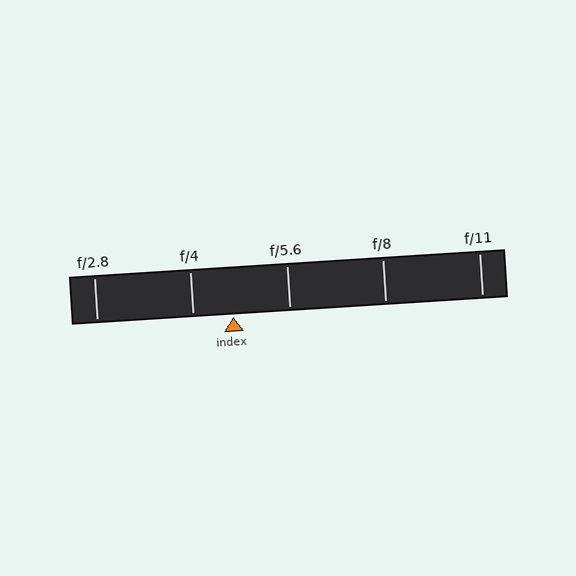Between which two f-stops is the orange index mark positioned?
The index mark is between f/4 and f/5.6.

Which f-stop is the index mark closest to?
The index mark is closest to f/4.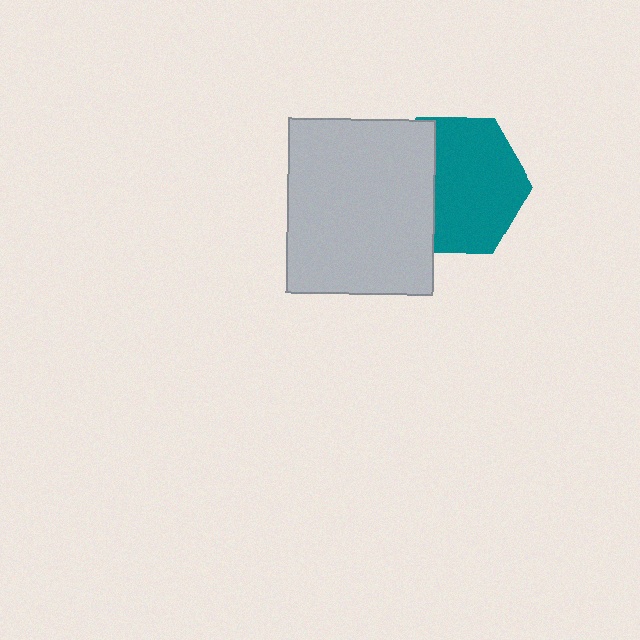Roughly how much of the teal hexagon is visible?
Most of it is visible (roughly 66%).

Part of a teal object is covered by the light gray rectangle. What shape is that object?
It is a hexagon.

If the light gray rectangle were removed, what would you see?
You would see the complete teal hexagon.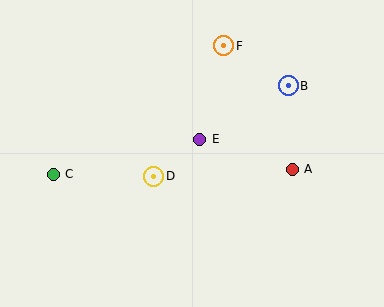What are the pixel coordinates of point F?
Point F is at (224, 46).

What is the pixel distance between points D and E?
The distance between D and E is 59 pixels.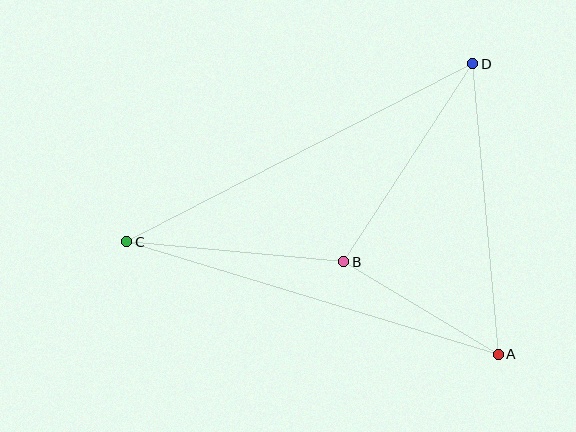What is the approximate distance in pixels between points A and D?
The distance between A and D is approximately 291 pixels.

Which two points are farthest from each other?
Points C and D are farthest from each other.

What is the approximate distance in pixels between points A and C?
The distance between A and C is approximately 388 pixels.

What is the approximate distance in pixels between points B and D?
The distance between B and D is approximately 236 pixels.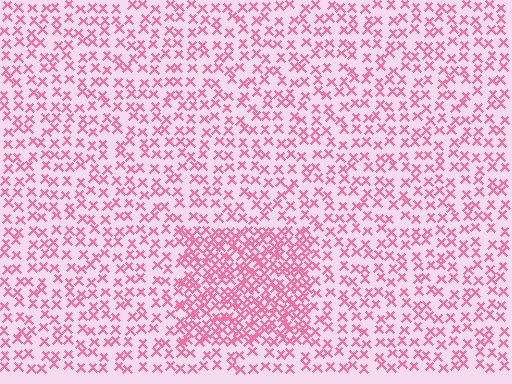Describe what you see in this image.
The image contains small pink elements arranged at two different densities. A rectangle-shaped region is visible where the elements are more densely packed than the surrounding area.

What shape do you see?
I see a rectangle.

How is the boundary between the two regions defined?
The boundary is defined by a change in element density (approximately 2.2x ratio). All elements are the same color, size, and shape.